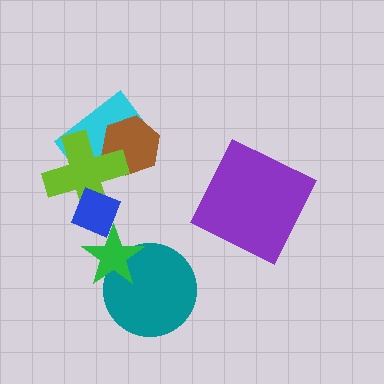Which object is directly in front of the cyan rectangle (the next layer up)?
The brown hexagon is directly in front of the cyan rectangle.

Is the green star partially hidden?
Yes, it is partially covered by another shape.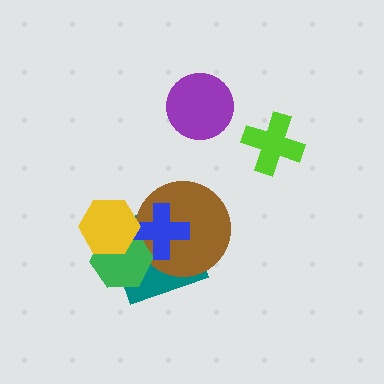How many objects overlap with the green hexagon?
4 objects overlap with the green hexagon.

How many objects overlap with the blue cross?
4 objects overlap with the blue cross.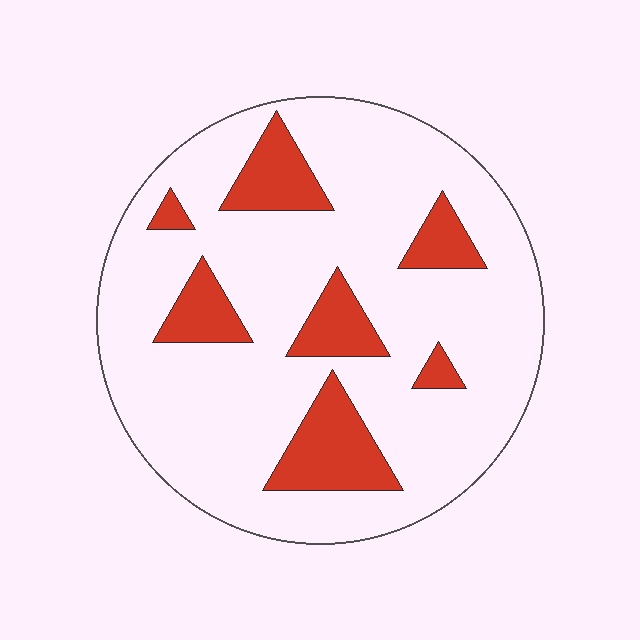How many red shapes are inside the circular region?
7.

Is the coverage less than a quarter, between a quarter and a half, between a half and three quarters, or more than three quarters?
Less than a quarter.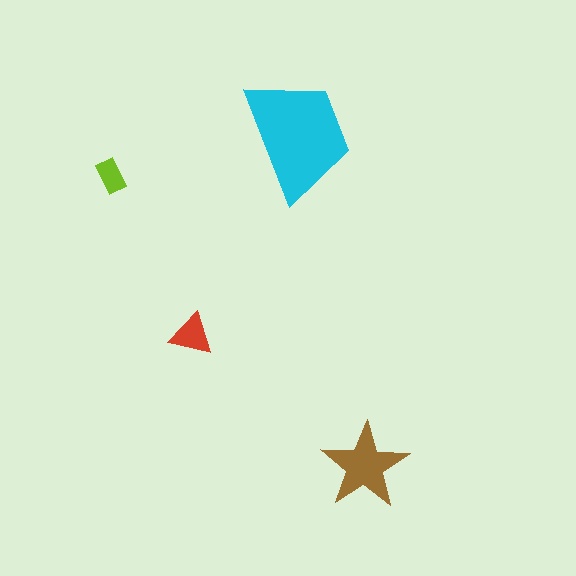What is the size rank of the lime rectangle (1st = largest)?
4th.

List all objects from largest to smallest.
The cyan trapezoid, the brown star, the red triangle, the lime rectangle.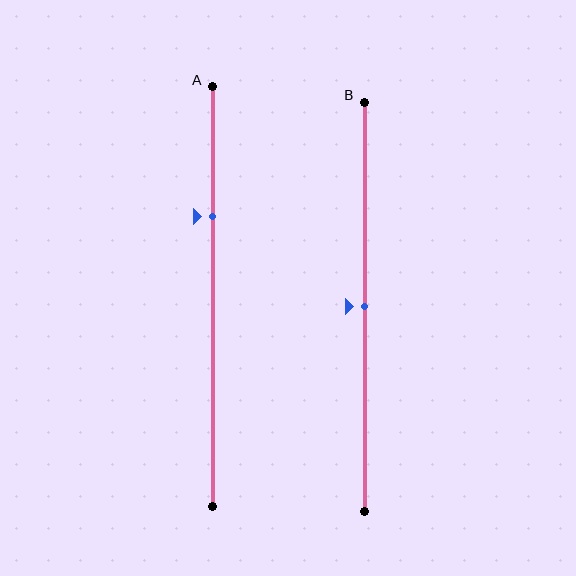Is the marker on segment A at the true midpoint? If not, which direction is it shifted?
No, the marker on segment A is shifted upward by about 19% of the segment length.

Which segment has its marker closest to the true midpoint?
Segment B has its marker closest to the true midpoint.